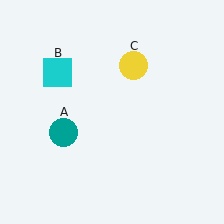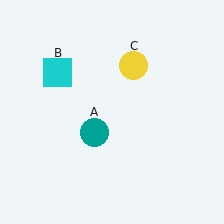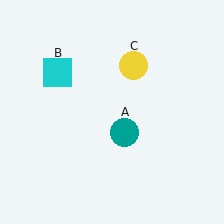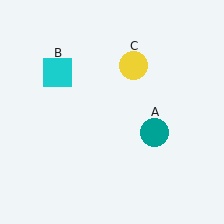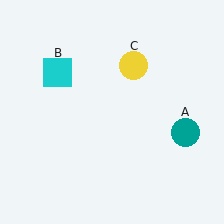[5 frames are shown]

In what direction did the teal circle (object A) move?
The teal circle (object A) moved right.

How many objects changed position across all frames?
1 object changed position: teal circle (object A).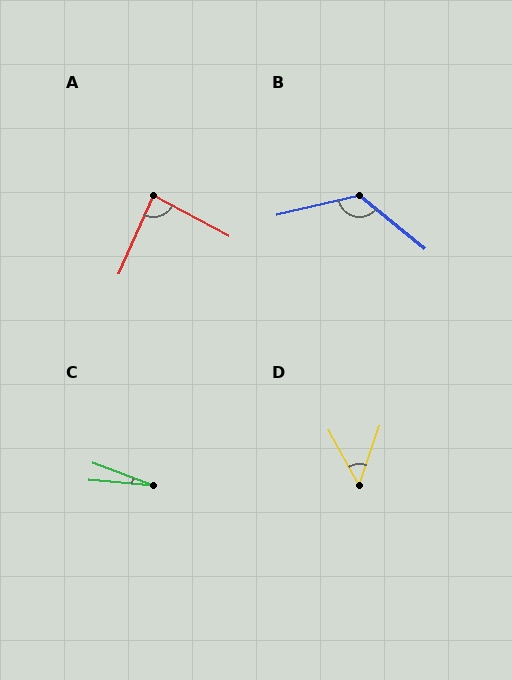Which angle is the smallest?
C, at approximately 15 degrees.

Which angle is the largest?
B, at approximately 127 degrees.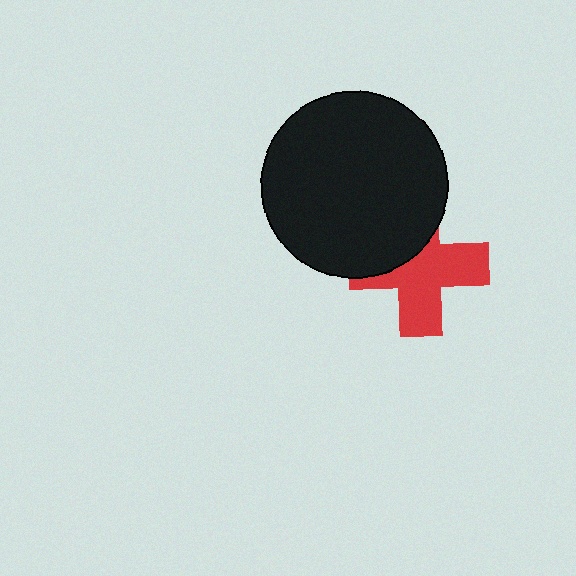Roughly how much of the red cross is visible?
About half of it is visible (roughly 62%).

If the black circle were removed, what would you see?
You would see the complete red cross.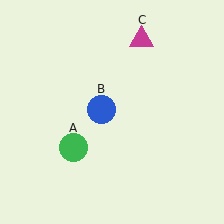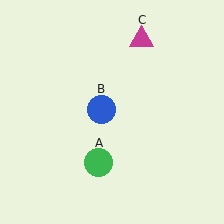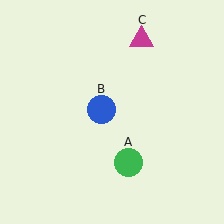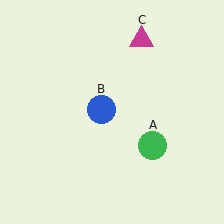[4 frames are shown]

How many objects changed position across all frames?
1 object changed position: green circle (object A).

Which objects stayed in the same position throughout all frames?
Blue circle (object B) and magenta triangle (object C) remained stationary.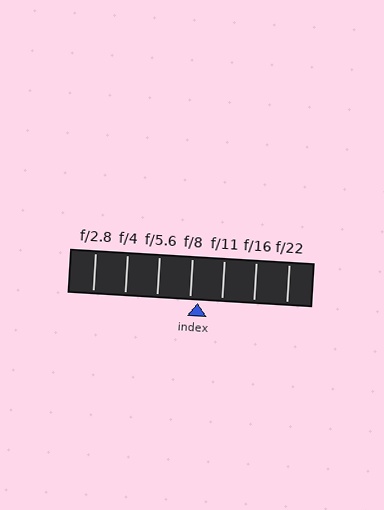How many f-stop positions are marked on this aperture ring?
There are 7 f-stop positions marked.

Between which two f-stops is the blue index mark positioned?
The index mark is between f/8 and f/11.